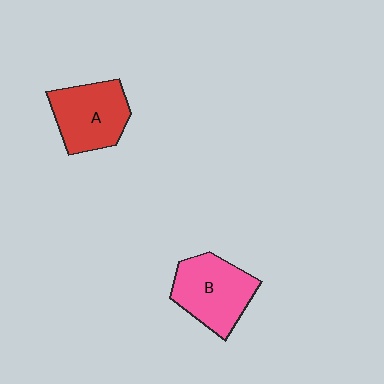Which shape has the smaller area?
Shape A (red).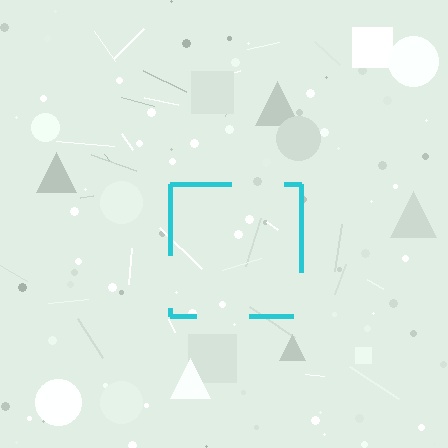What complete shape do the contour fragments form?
The contour fragments form a square.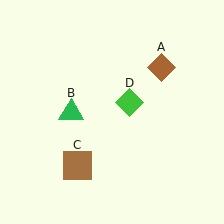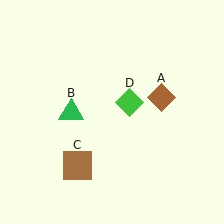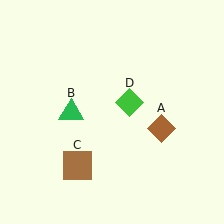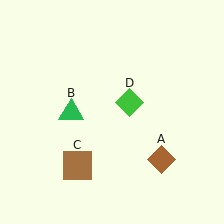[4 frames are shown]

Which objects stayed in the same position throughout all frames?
Green triangle (object B) and brown square (object C) and green diamond (object D) remained stationary.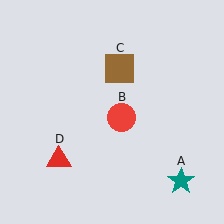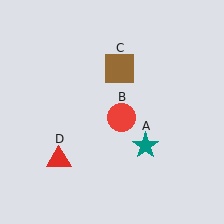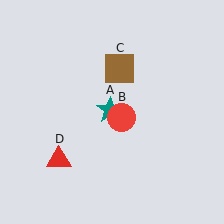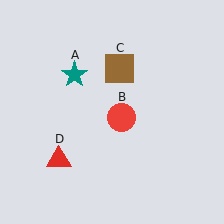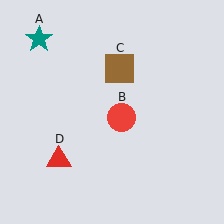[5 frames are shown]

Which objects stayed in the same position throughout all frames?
Red circle (object B) and brown square (object C) and red triangle (object D) remained stationary.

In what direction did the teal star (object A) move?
The teal star (object A) moved up and to the left.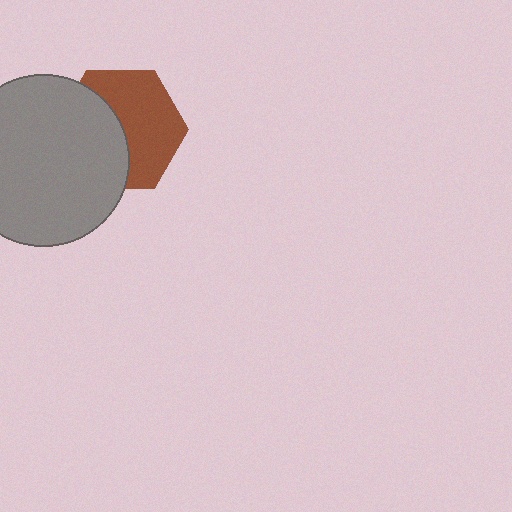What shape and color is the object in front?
The object in front is a gray circle.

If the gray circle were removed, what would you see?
You would see the complete brown hexagon.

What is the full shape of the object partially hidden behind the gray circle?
The partially hidden object is a brown hexagon.